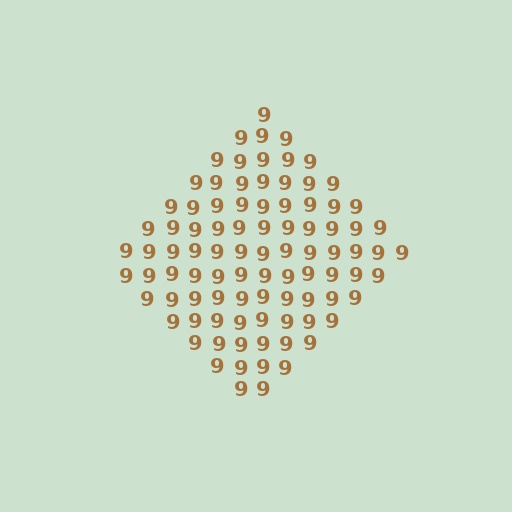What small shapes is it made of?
It is made of small digit 9's.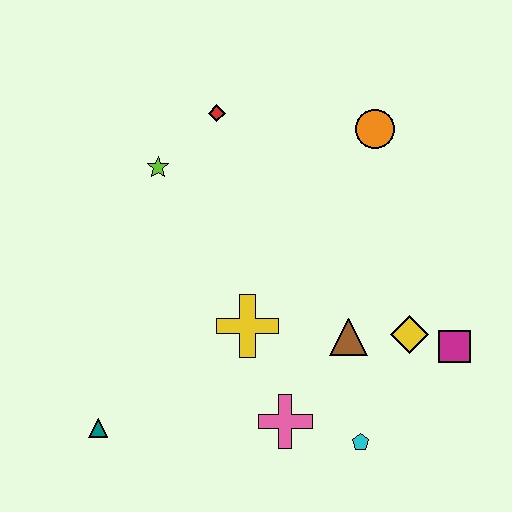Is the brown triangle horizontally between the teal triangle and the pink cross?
No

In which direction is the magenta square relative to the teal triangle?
The magenta square is to the right of the teal triangle.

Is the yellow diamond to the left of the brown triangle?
No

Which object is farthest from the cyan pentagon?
The red diamond is farthest from the cyan pentagon.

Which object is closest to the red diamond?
The lime star is closest to the red diamond.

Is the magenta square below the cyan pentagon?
No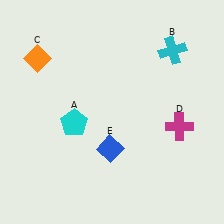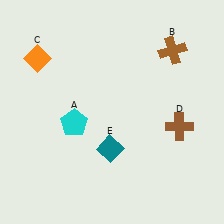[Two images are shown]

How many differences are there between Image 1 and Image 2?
There are 3 differences between the two images.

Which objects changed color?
B changed from cyan to brown. D changed from magenta to brown. E changed from blue to teal.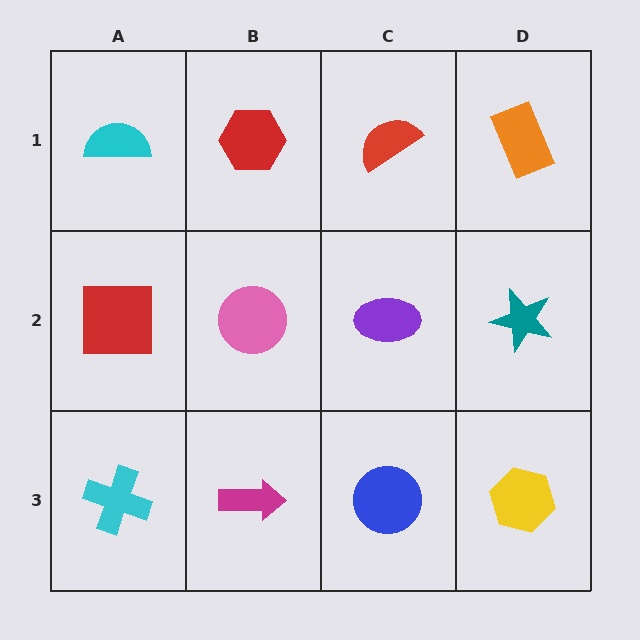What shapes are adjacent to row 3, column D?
A teal star (row 2, column D), a blue circle (row 3, column C).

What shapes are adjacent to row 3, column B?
A pink circle (row 2, column B), a cyan cross (row 3, column A), a blue circle (row 3, column C).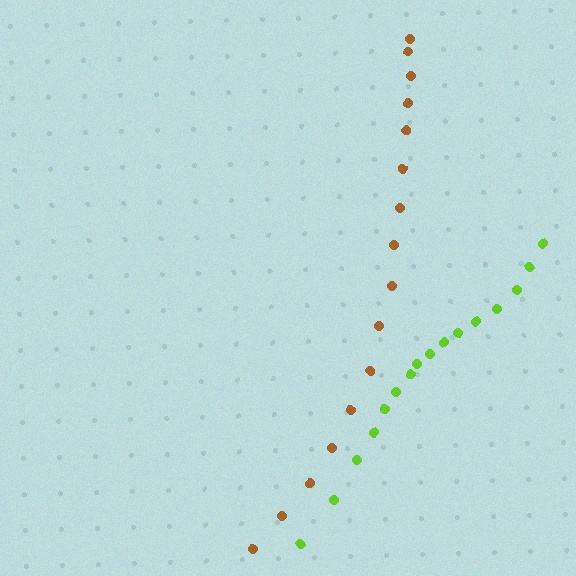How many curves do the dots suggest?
There are 2 distinct paths.